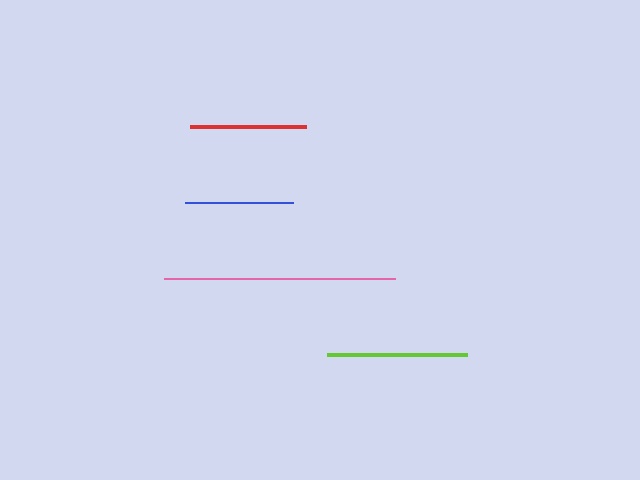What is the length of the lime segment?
The lime segment is approximately 140 pixels long.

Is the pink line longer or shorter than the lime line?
The pink line is longer than the lime line.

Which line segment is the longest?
The pink line is the longest at approximately 230 pixels.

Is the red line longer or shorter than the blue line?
The red line is longer than the blue line.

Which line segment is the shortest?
The blue line is the shortest at approximately 108 pixels.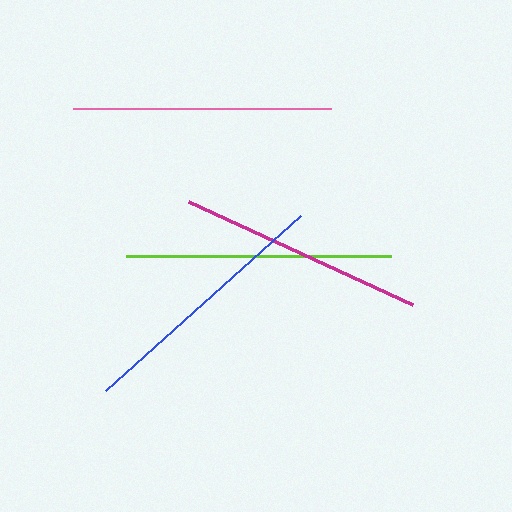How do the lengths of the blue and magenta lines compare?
The blue and magenta lines are approximately the same length.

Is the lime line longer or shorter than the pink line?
The lime line is longer than the pink line.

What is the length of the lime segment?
The lime segment is approximately 265 pixels long.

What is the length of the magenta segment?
The magenta segment is approximately 246 pixels long.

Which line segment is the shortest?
The magenta line is the shortest at approximately 246 pixels.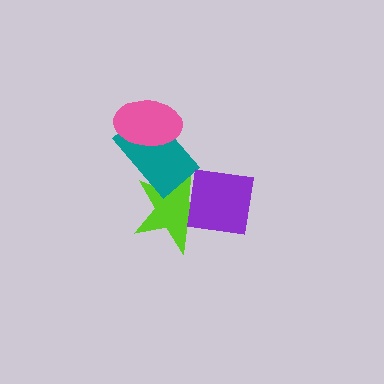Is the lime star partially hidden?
Yes, it is partially covered by another shape.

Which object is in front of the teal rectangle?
The pink ellipse is in front of the teal rectangle.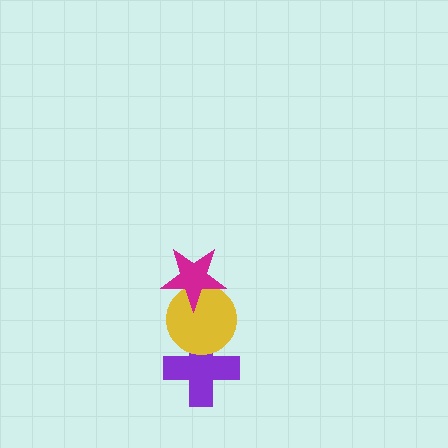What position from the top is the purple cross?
The purple cross is 3rd from the top.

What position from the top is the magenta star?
The magenta star is 1st from the top.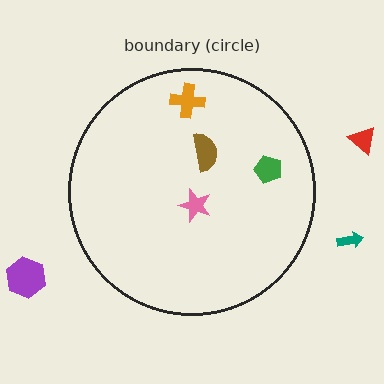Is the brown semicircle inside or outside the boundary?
Inside.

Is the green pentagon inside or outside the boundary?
Inside.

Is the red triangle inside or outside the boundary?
Outside.